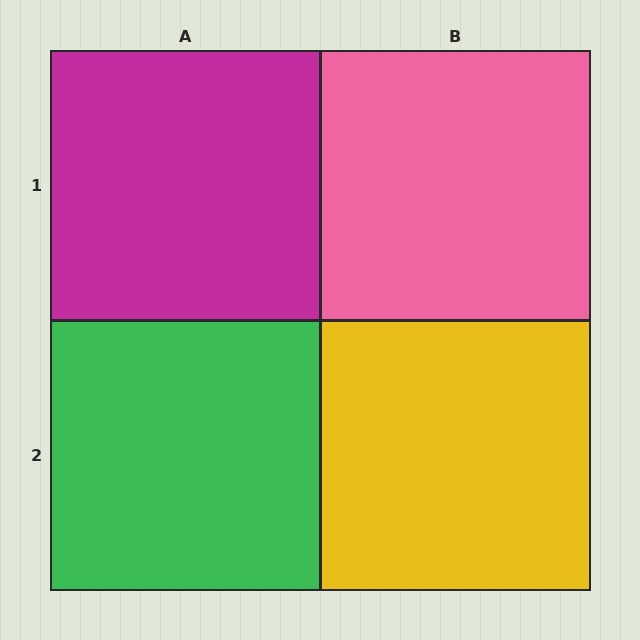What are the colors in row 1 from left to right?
Magenta, pink.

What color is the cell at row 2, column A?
Green.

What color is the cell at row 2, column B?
Yellow.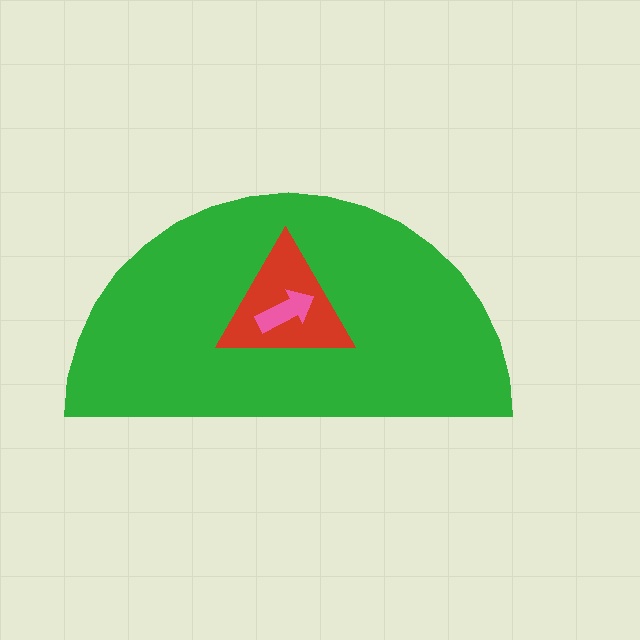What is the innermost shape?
The pink arrow.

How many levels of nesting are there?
3.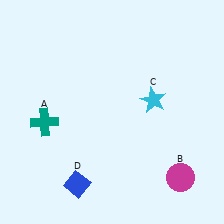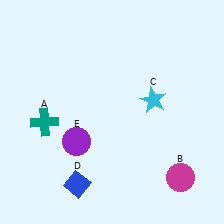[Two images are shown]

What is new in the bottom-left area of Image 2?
A purple circle (E) was added in the bottom-left area of Image 2.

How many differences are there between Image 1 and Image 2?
There is 1 difference between the two images.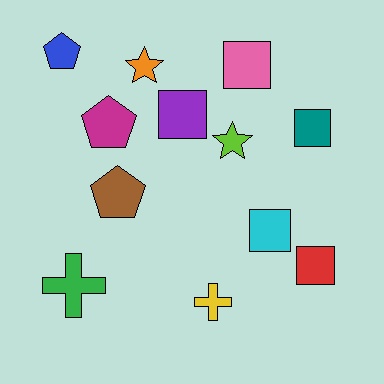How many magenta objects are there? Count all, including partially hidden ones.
There is 1 magenta object.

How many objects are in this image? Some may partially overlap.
There are 12 objects.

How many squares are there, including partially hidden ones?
There are 5 squares.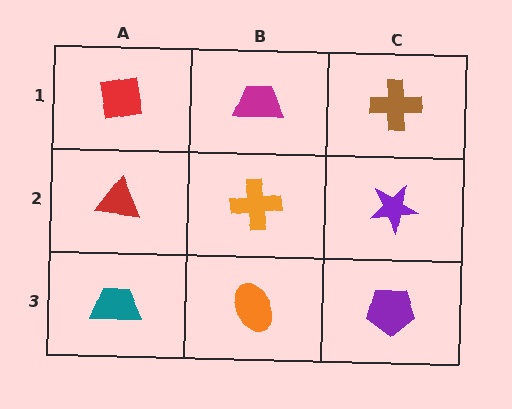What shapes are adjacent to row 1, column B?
An orange cross (row 2, column B), a red square (row 1, column A), a brown cross (row 1, column C).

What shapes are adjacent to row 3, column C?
A purple star (row 2, column C), an orange ellipse (row 3, column B).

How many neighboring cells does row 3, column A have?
2.